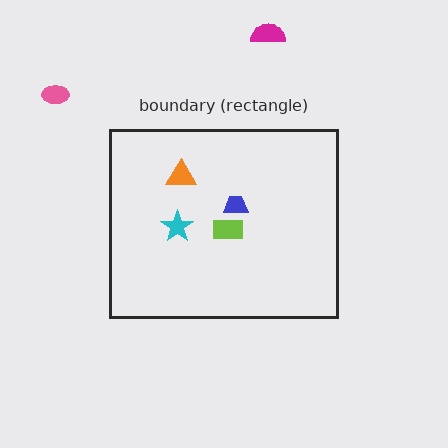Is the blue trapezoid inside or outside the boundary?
Inside.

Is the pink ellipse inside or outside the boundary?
Outside.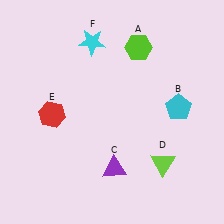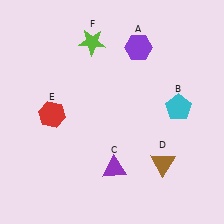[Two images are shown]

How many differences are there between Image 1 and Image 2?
There are 3 differences between the two images.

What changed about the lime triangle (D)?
In Image 1, D is lime. In Image 2, it changed to brown.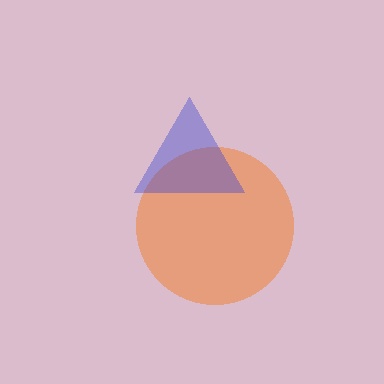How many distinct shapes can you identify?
There are 2 distinct shapes: an orange circle, a blue triangle.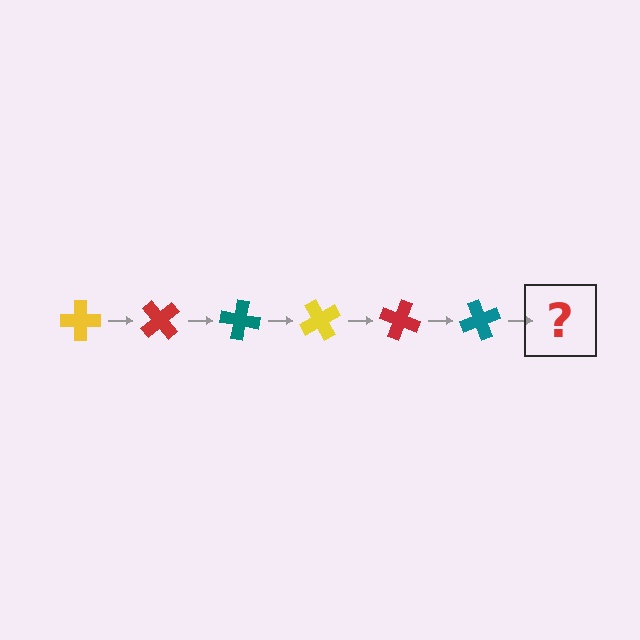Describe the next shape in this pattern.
It should be a yellow cross, rotated 300 degrees from the start.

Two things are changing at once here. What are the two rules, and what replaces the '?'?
The two rules are that it rotates 50 degrees each step and the color cycles through yellow, red, and teal. The '?' should be a yellow cross, rotated 300 degrees from the start.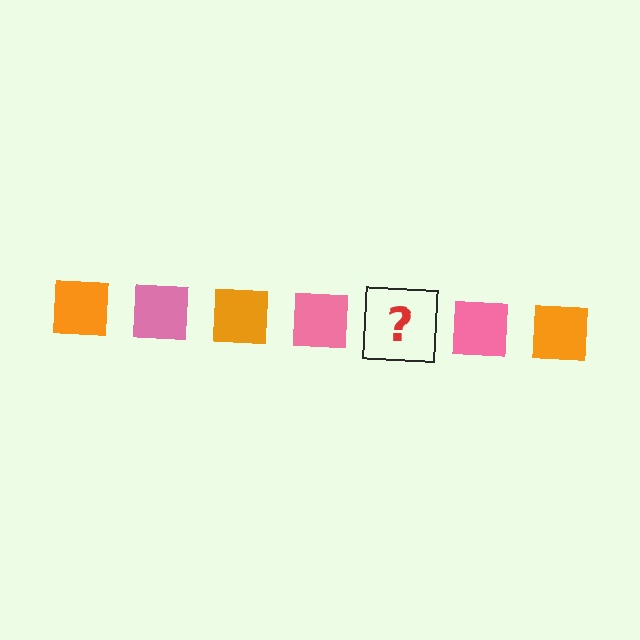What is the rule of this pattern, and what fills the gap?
The rule is that the pattern cycles through orange, pink squares. The gap should be filled with an orange square.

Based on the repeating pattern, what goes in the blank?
The blank should be an orange square.